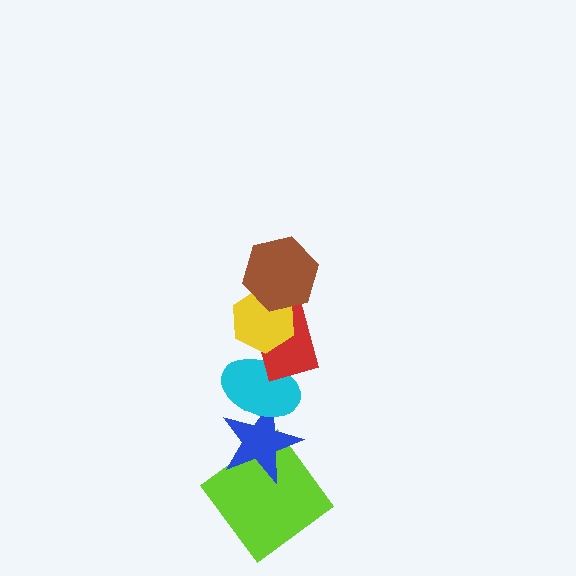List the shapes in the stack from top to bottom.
From top to bottom: the brown hexagon, the yellow hexagon, the red rectangle, the cyan ellipse, the blue star, the lime diamond.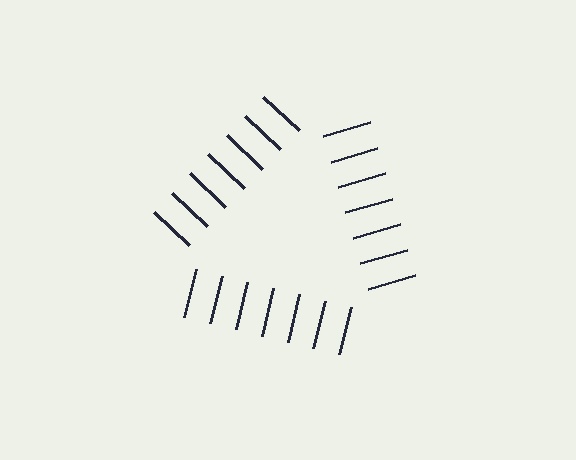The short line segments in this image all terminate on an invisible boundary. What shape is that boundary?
An illusory triangle — the line segments terminate on its edges but no continuous stroke is drawn.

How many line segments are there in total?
21 — 7 along each of the 3 edges.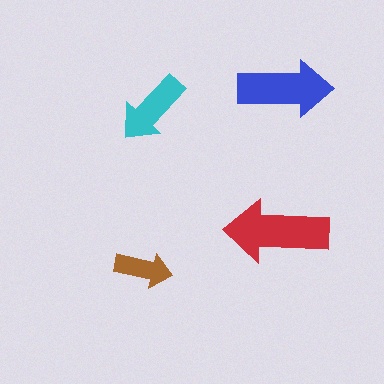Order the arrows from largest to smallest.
the red one, the blue one, the cyan one, the brown one.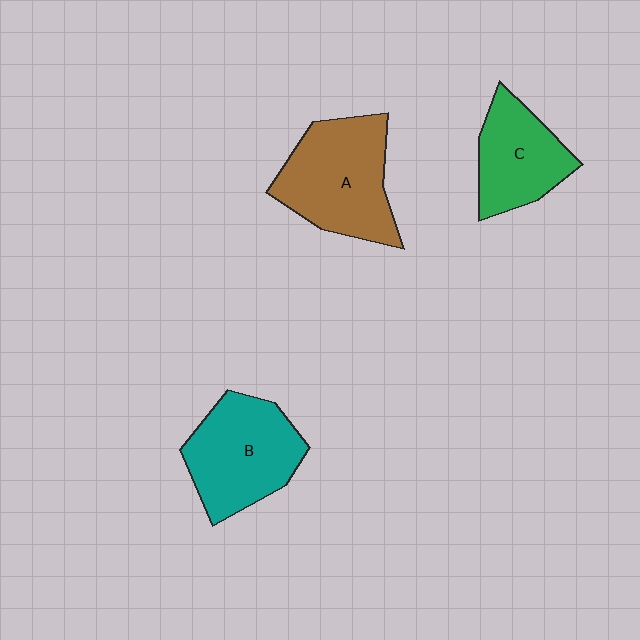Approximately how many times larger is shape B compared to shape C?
Approximately 1.3 times.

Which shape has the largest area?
Shape A (brown).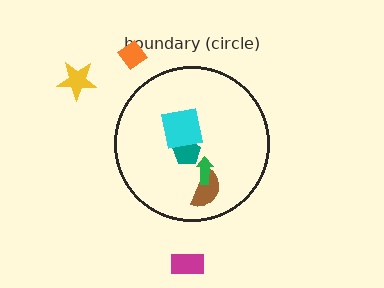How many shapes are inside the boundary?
4 inside, 3 outside.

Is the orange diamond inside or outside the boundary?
Outside.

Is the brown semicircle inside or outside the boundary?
Inside.